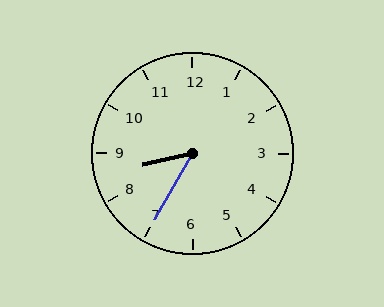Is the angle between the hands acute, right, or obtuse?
It is acute.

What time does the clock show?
8:35.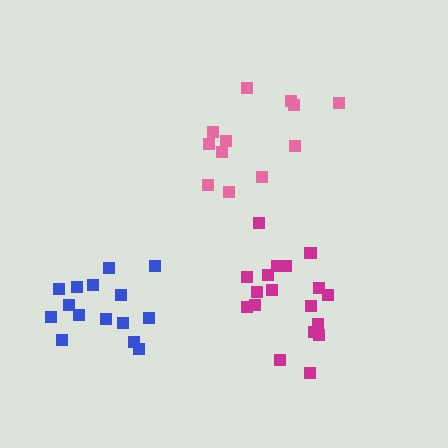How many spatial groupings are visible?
There are 3 spatial groupings.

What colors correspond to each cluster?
The clusters are colored: magenta, pink, blue.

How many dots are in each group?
Group 1: 18 dots, Group 2: 12 dots, Group 3: 15 dots (45 total).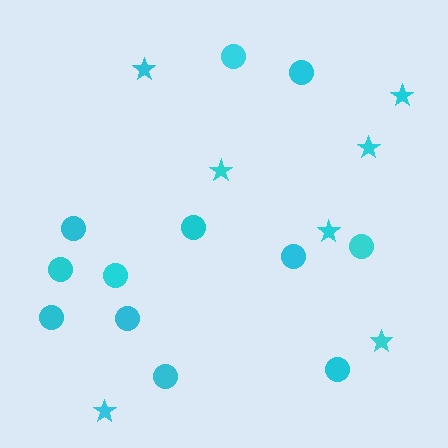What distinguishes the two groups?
There are 2 groups: one group of stars (7) and one group of circles (12).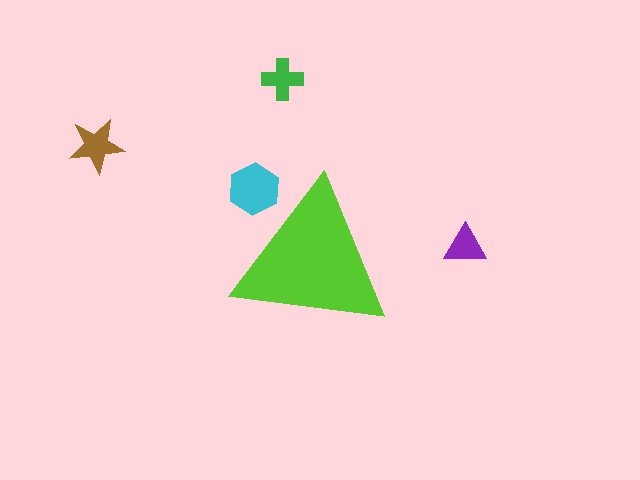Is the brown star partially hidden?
No, the brown star is fully visible.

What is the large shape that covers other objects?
A lime triangle.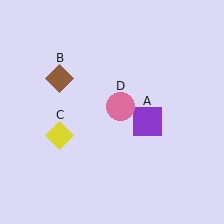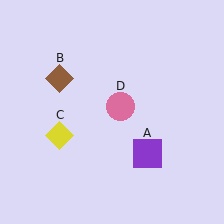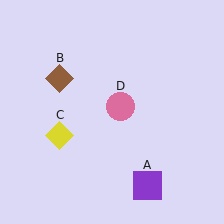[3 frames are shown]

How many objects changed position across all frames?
1 object changed position: purple square (object A).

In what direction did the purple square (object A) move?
The purple square (object A) moved down.